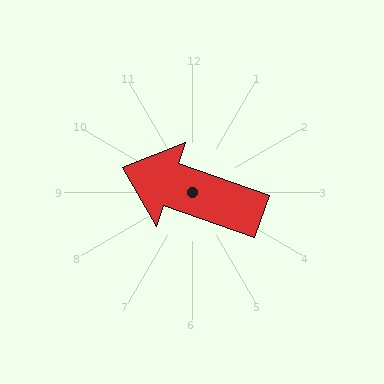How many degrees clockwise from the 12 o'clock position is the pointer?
Approximately 289 degrees.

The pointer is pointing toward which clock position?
Roughly 10 o'clock.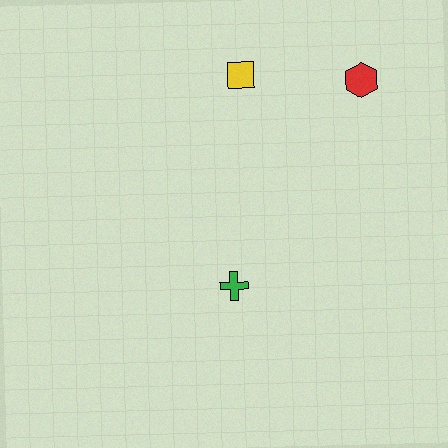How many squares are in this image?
There is 1 square.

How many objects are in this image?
There are 3 objects.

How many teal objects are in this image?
There are no teal objects.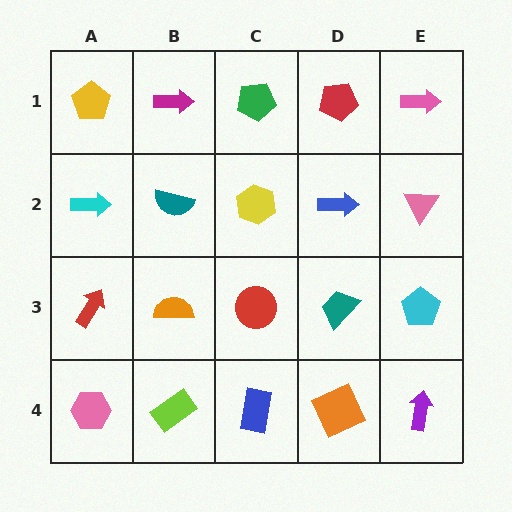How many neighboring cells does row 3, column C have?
4.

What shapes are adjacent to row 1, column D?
A blue arrow (row 2, column D), a green pentagon (row 1, column C), a pink arrow (row 1, column E).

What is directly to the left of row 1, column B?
A yellow pentagon.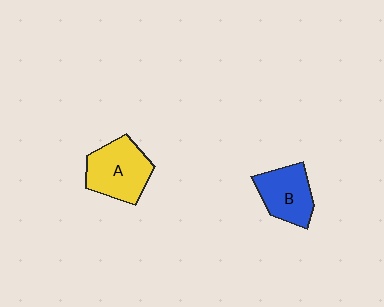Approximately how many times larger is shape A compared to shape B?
Approximately 1.2 times.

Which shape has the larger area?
Shape A (yellow).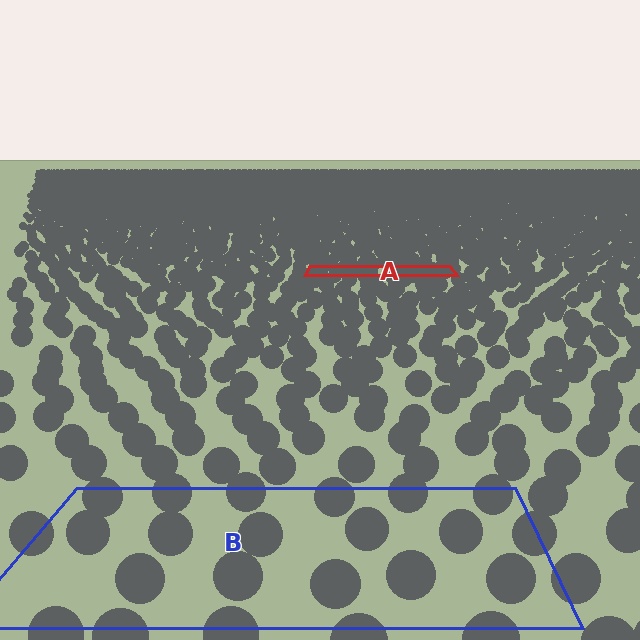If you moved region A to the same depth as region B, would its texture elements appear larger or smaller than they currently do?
They would appear larger. At a closer depth, the same texture elements are projected at a bigger on-screen size.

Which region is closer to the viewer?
Region B is closer. The texture elements there are larger and more spread out.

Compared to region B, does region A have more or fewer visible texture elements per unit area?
Region A has more texture elements per unit area — they are packed more densely because it is farther away.